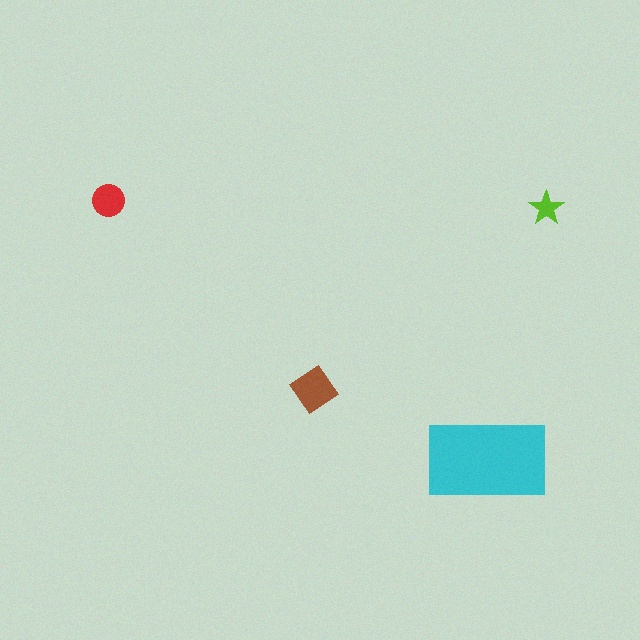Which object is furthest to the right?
The lime star is rightmost.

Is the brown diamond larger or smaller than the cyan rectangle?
Smaller.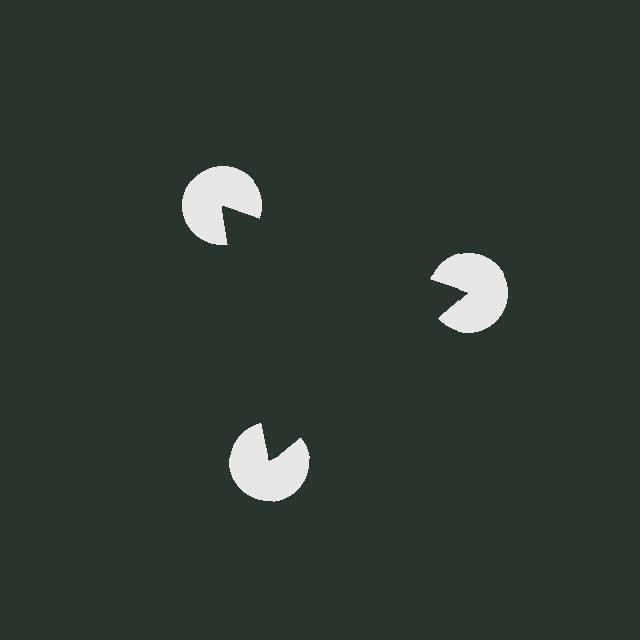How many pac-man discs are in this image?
There are 3 — one at each vertex of the illusory triangle.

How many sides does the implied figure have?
3 sides.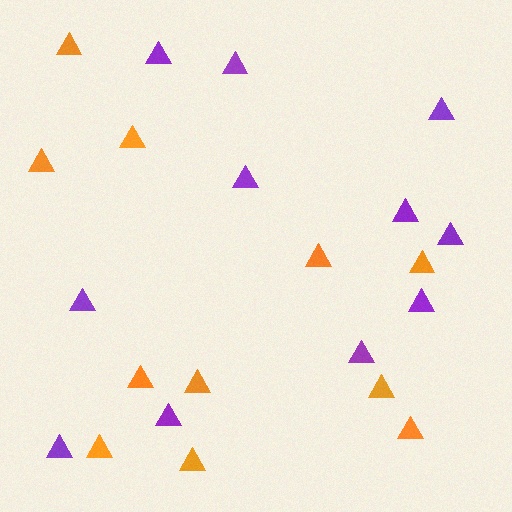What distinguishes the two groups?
There are 2 groups: one group of purple triangles (11) and one group of orange triangles (11).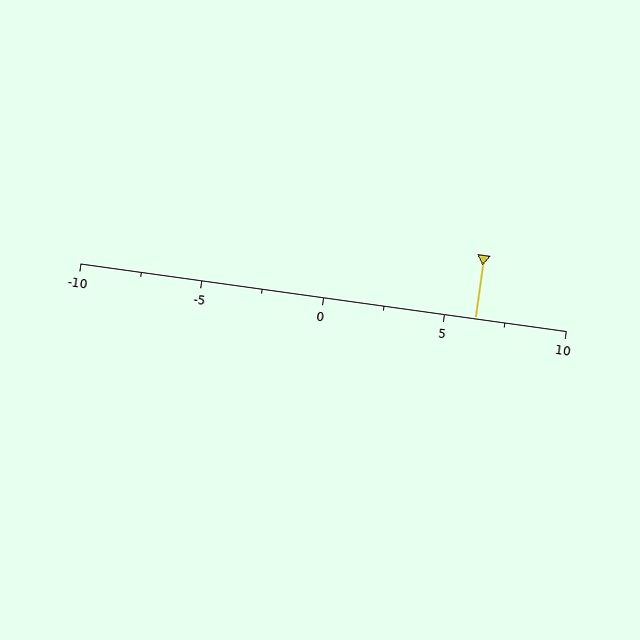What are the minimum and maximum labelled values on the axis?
The axis runs from -10 to 10.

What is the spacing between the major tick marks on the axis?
The major ticks are spaced 5 apart.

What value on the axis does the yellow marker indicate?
The marker indicates approximately 6.2.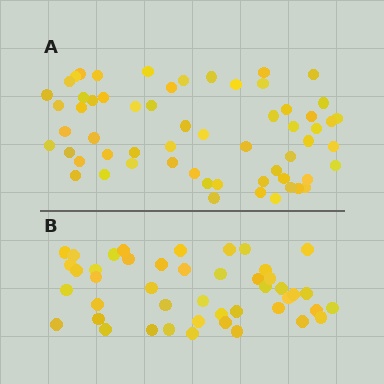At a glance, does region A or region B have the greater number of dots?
Region A (the top region) has more dots.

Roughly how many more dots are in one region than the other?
Region A has approximately 15 more dots than region B.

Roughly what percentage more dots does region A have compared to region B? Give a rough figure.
About 35% more.